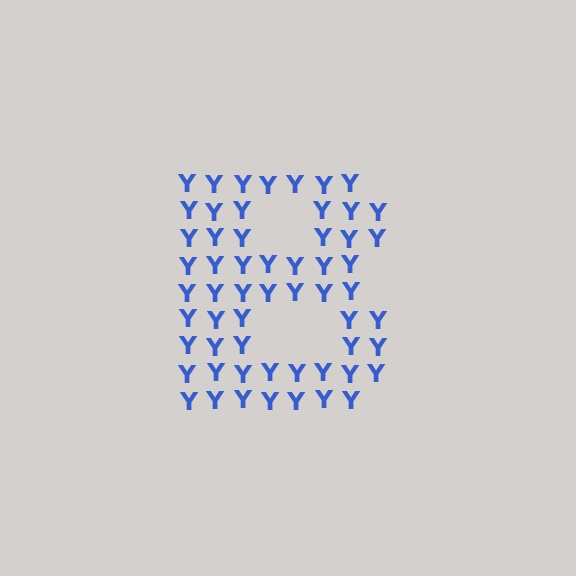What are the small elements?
The small elements are letter Y's.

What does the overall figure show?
The overall figure shows the letter B.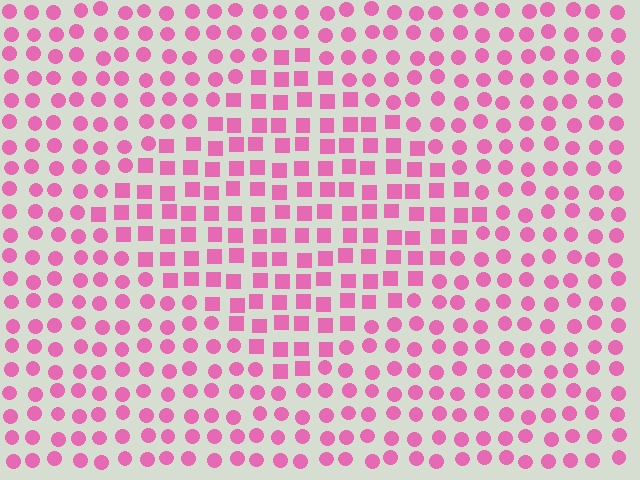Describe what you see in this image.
The image is filled with small pink elements arranged in a uniform grid. A diamond-shaped region contains squares, while the surrounding area contains circles. The boundary is defined purely by the change in element shape.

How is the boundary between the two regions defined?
The boundary is defined by a change in element shape: squares inside vs. circles outside. All elements share the same color and spacing.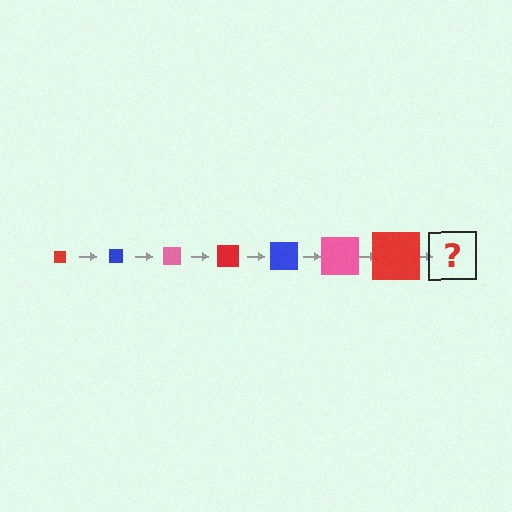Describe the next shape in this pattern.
It should be a blue square, larger than the previous one.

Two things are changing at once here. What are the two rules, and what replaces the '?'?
The two rules are that the square grows larger each step and the color cycles through red, blue, and pink. The '?' should be a blue square, larger than the previous one.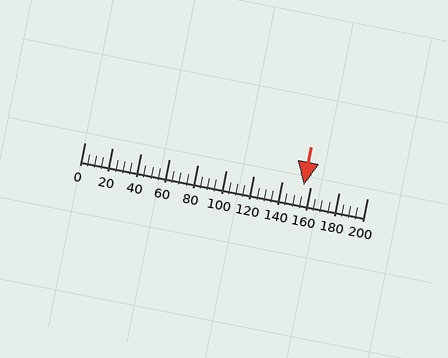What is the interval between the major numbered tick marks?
The major tick marks are spaced 20 units apart.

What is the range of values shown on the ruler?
The ruler shows values from 0 to 200.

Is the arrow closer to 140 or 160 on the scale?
The arrow is closer to 160.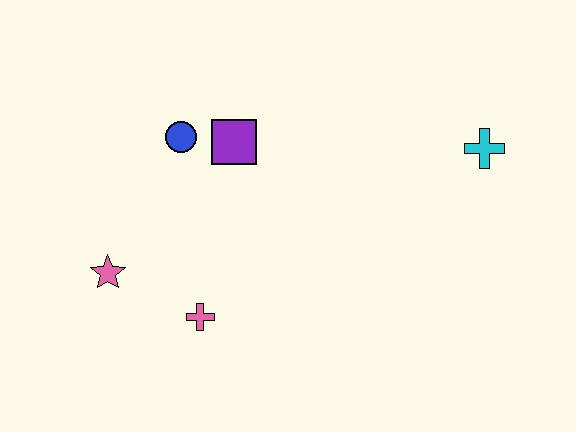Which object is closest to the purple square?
The blue circle is closest to the purple square.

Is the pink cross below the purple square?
Yes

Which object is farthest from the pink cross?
The cyan cross is farthest from the pink cross.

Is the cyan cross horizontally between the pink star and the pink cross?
No